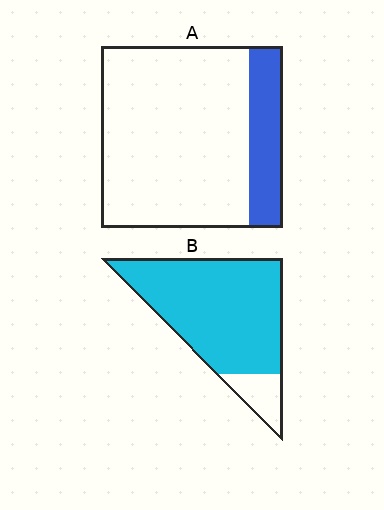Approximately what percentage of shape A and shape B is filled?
A is approximately 20% and B is approximately 85%.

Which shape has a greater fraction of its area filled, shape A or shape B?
Shape B.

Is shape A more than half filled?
No.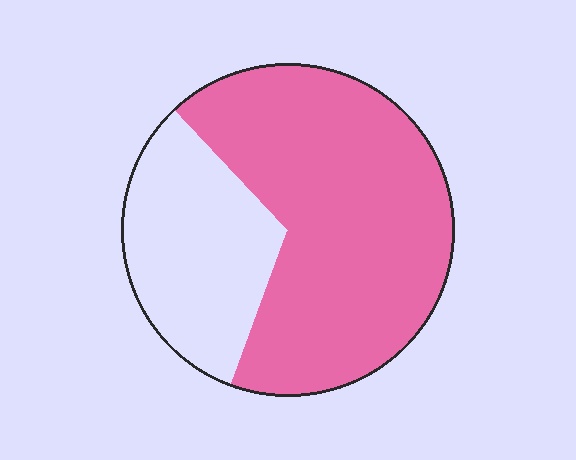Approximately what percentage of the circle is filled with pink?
Approximately 70%.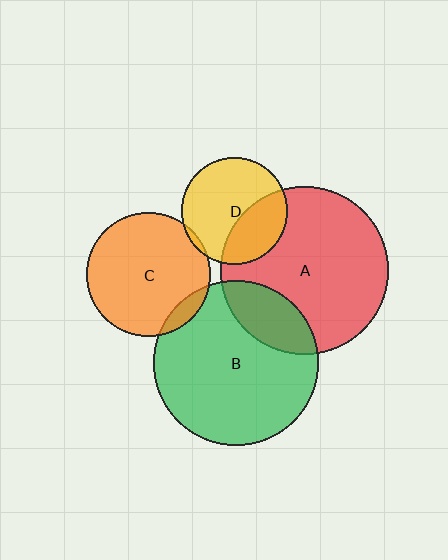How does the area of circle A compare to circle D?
Approximately 2.5 times.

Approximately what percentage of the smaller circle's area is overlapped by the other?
Approximately 10%.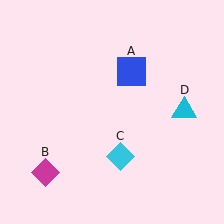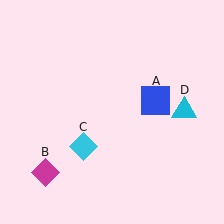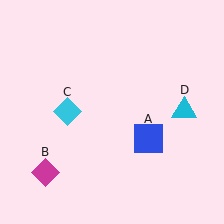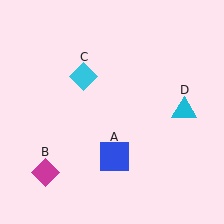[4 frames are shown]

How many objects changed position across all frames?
2 objects changed position: blue square (object A), cyan diamond (object C).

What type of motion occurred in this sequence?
The blue square (object A), cyan diamond (object C) rotated clockwise around the center of the scene.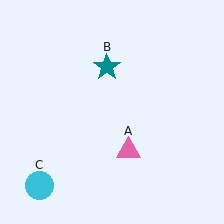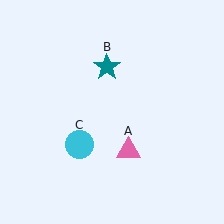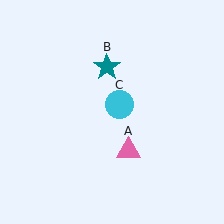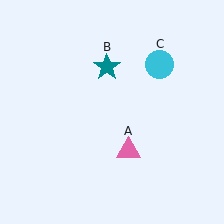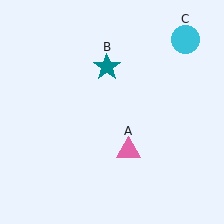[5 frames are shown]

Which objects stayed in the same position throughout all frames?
Pink triangle (object A) and teal star (object B) remained stationary.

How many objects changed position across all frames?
1 object changed position: cyan circle (object C).